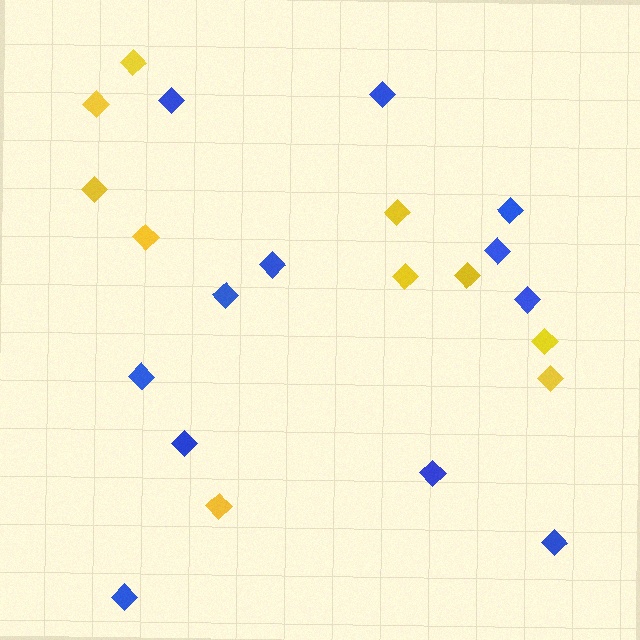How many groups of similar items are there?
There are 2 groups: one group of yellow diamonds (10) and one group of blue diamonds (12).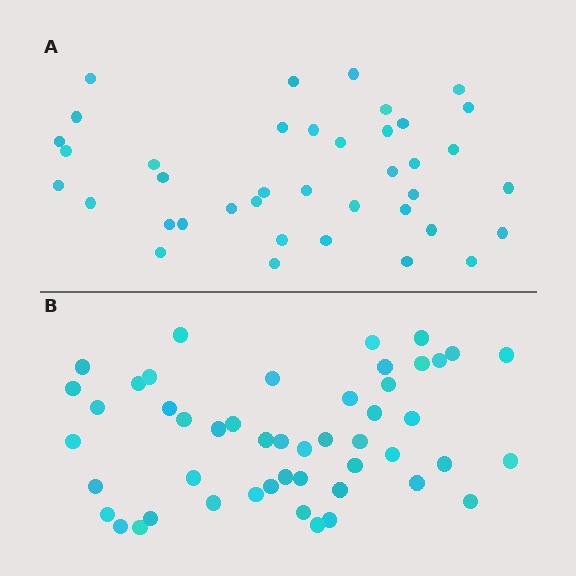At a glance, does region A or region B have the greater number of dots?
Region B (the bottom region) has more dots.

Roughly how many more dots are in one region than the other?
Region B has roughly 10 or so more dots than region A.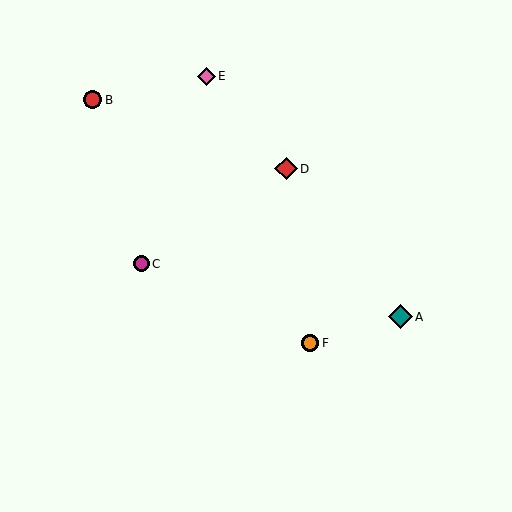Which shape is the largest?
The teal diamond (labeled A) is the largest.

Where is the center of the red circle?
The center of the red circle is at (93, 100).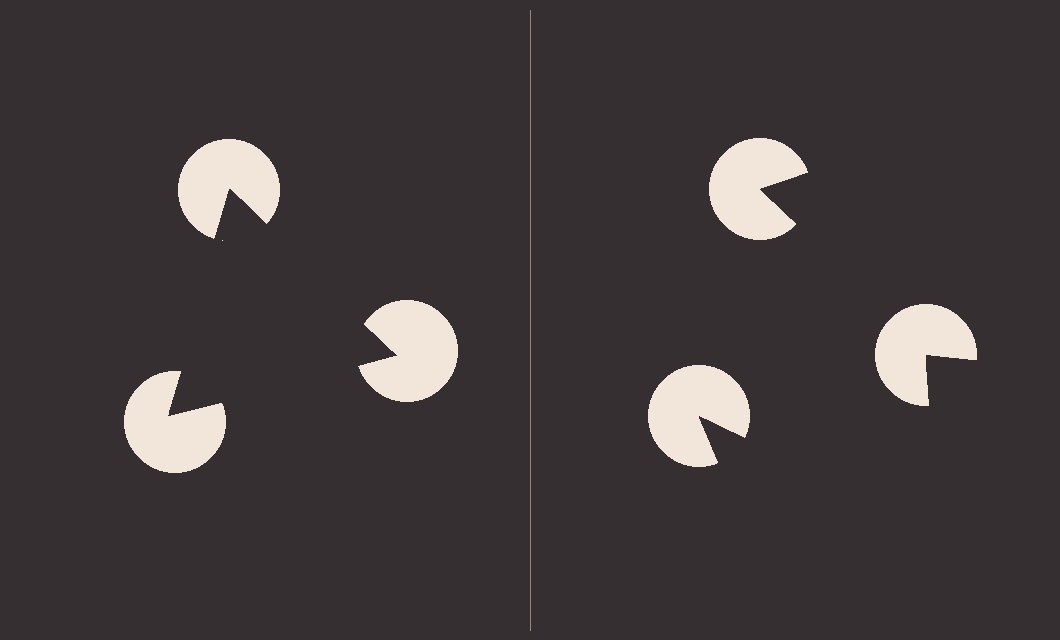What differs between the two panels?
The pac-man discs are positioned identically on both sides; only the wedge orientations differ. On the left they align to a triangle; on the right they are misaligned.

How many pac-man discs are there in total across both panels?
6 — 3 on each side.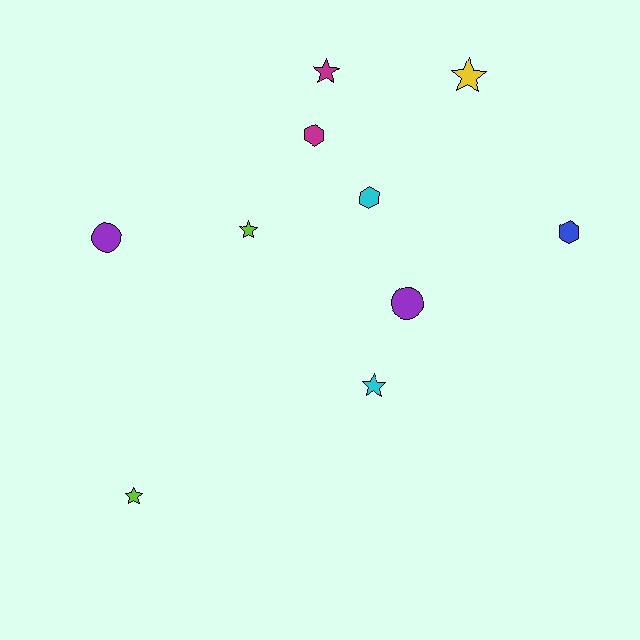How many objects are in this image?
There are 10 objects.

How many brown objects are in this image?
There are no brown objects.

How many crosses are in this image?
There are no crosses.